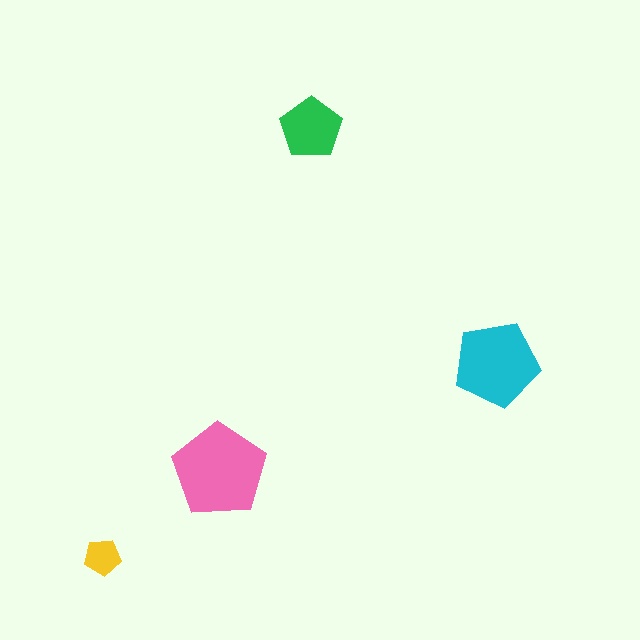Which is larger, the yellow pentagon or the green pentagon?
The green one.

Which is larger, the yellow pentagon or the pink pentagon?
The pink one.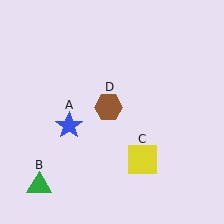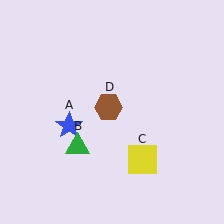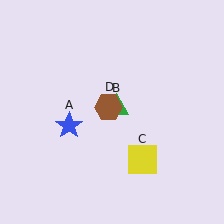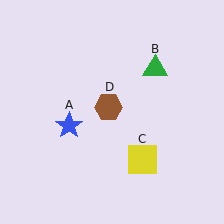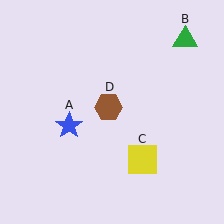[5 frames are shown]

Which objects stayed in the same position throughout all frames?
Blue star (object A) and yellow square (object C) and brown hexagon (object D) remained stationary.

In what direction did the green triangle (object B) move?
The green triangle (object B) moved up and to the right.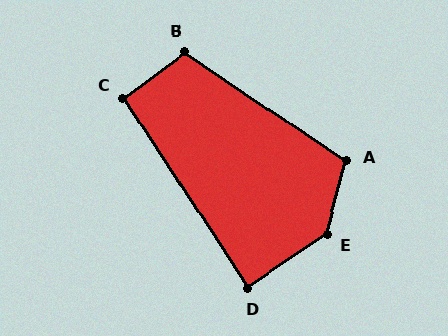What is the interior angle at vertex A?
Approximately 109 degrees (obtuse).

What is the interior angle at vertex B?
Approximately 109 degrees (obtuse).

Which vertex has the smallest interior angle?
D, at approximately 89 degrees.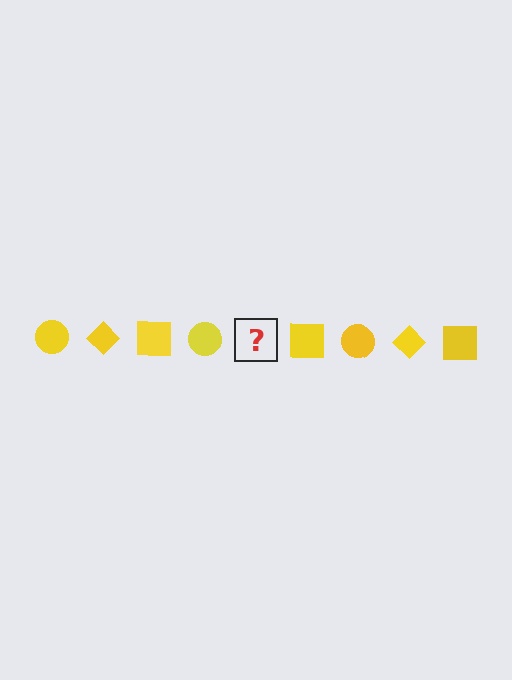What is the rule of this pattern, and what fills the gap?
The rule is that the pattern cycles through circle, diamond, square shapes in yellow. The gap should be filled with a yellow diamond.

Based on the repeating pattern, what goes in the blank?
The blank should be a yellow diamond.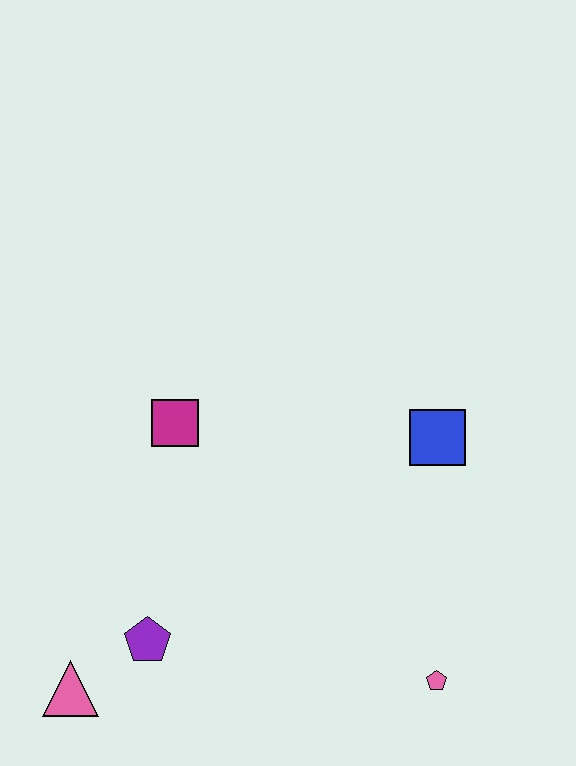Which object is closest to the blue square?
The pink pentagon is closest to the blue square.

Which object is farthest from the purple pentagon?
The blue square is farthest from the purple pentagon.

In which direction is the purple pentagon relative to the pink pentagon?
The purple pentagon is to the left of the pink pentagon.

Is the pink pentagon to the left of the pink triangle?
No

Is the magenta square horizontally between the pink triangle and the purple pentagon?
No